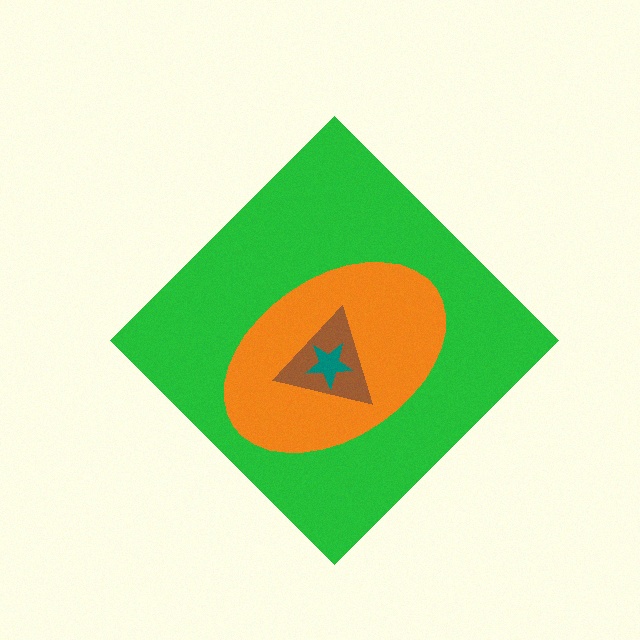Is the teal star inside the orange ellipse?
Yes.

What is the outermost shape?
The green diamond.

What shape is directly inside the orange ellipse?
The brown triangle.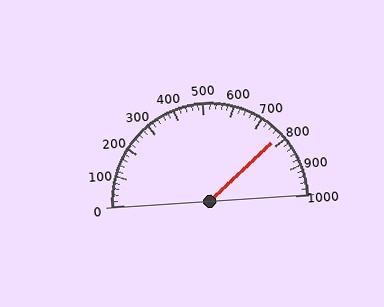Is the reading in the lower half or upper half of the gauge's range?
The reading is in the upper half of the range (0 to 1000).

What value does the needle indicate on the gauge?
The needle indicates approximately 780.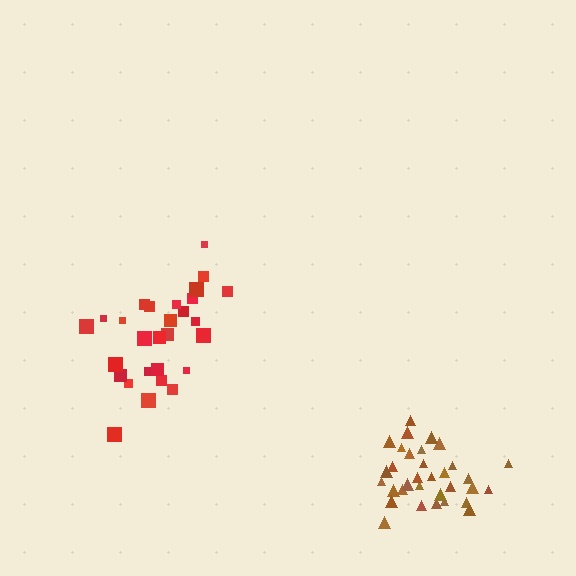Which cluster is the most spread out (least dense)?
Red.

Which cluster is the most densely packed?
Brown.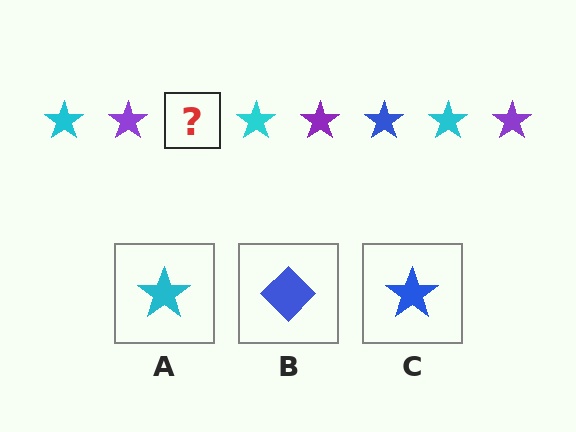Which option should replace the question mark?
Option C.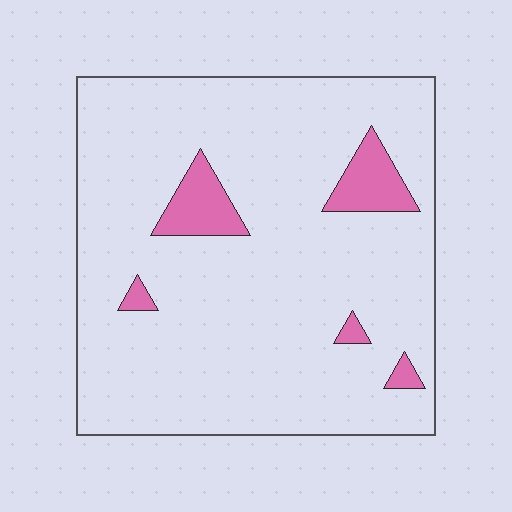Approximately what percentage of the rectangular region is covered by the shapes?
Approximately 10%.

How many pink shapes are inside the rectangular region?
5.